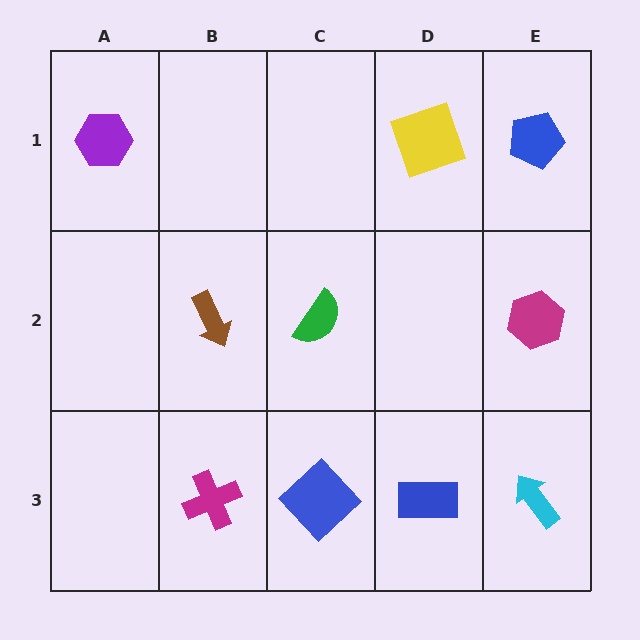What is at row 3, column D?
A blue rectangle.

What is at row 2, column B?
A brown arrow.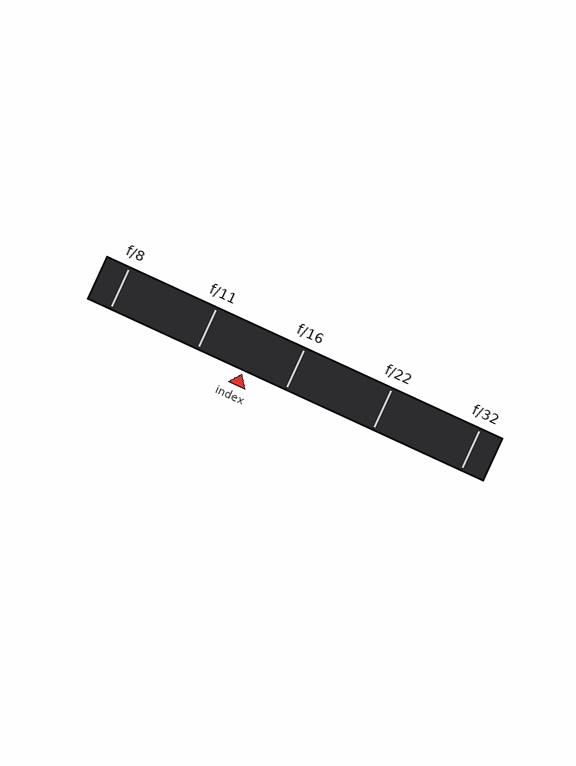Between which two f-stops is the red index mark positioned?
The index mark is between f/11 and f/16.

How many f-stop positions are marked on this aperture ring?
There are 5 f-stop positions marked.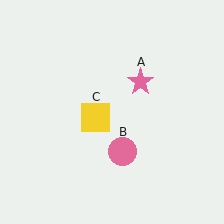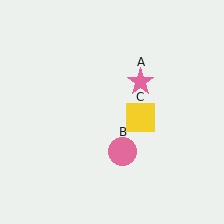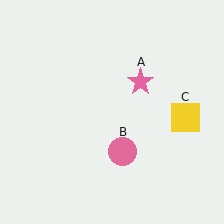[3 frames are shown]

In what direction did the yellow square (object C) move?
The yellow square (object C) moved right.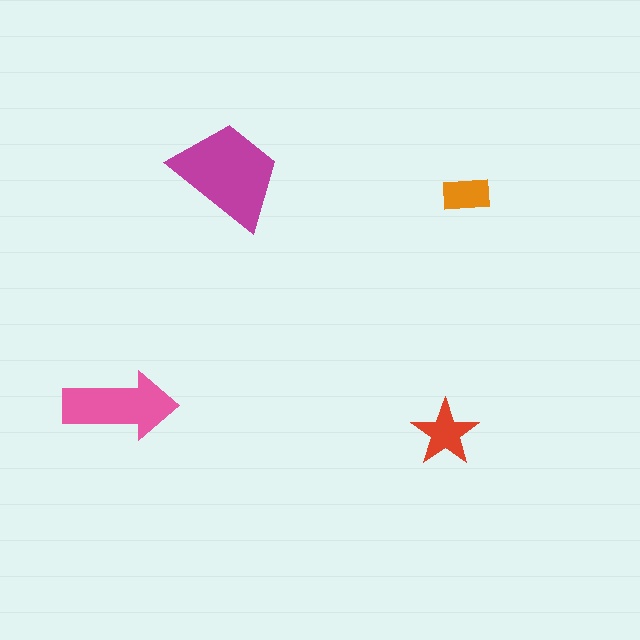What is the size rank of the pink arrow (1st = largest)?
2nd.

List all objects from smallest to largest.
The orange rectangle, the red star, the pink arrow, the magenta trapezoid.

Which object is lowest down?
The red star is bottommost.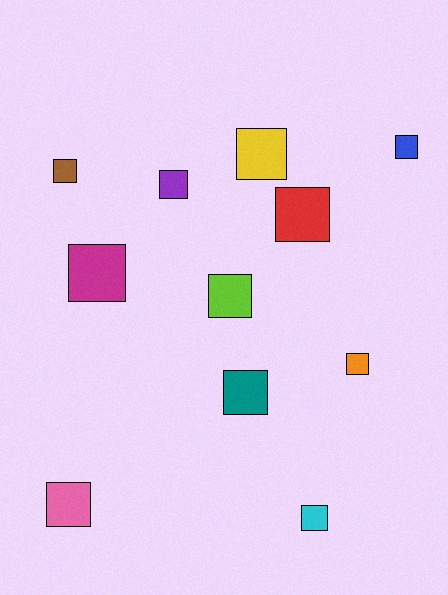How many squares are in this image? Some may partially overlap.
There are 11 squares.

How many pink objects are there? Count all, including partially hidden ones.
There is 1 pink object.